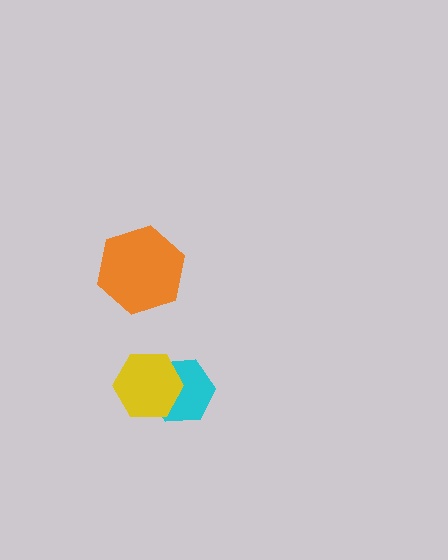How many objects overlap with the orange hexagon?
0 objects overlap with the orange hexagon.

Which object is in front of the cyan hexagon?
The yellow hexagon is in front of the cyan hexagon.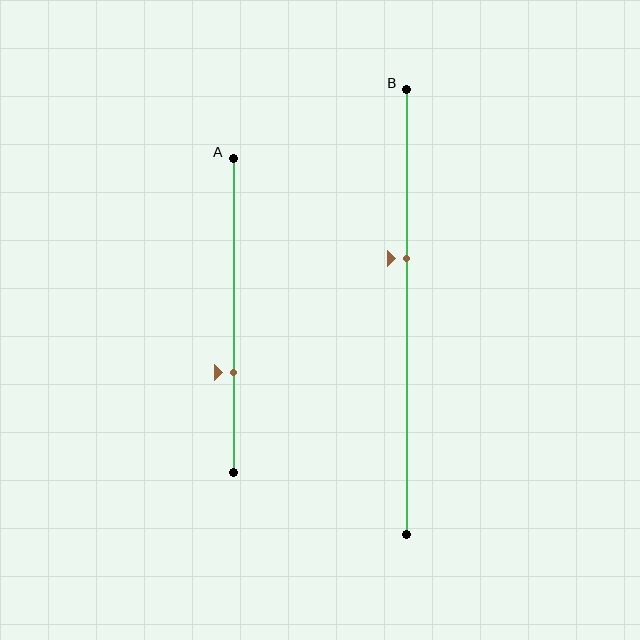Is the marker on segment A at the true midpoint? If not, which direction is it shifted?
No, the marker on segment A is shifted downward by about 18% of the segment length.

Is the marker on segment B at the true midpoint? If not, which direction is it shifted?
No, the marker on segment B is shifted upward by about 12% of the segment length.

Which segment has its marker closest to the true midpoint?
Segment B has its marker closest to the true midpoint.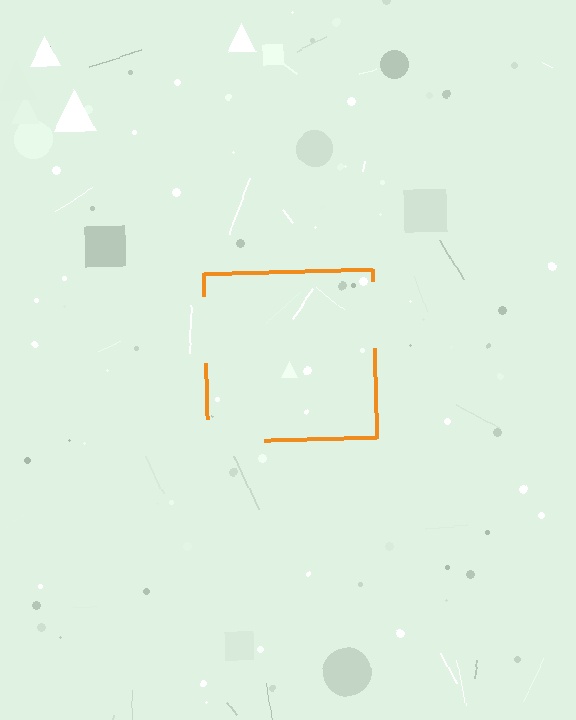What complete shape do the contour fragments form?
The contour fragments form a square.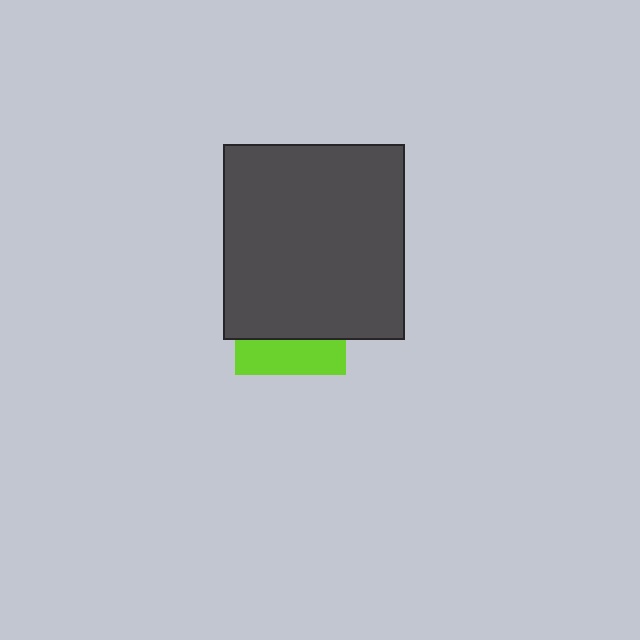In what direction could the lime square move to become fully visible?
The lime square could move down. That would shift it out from behind the dark gray rectangle entirely.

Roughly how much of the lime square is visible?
A small part of it is visible (roughly 32%).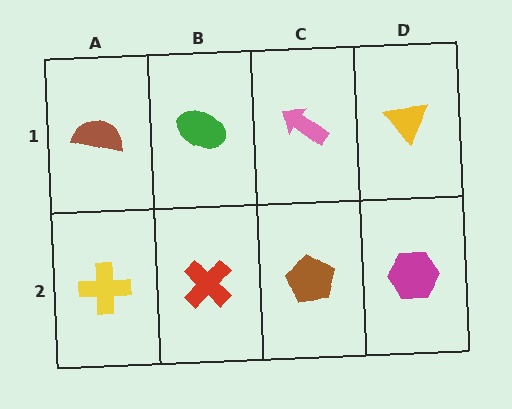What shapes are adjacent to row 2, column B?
A green ellipse (row 1, column B), a yellow cross (row 2, column A), a brown pentagon (row 2, column C).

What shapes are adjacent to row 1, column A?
A yellow cross (row 2, column A), a green ellipse (row 1, column B).